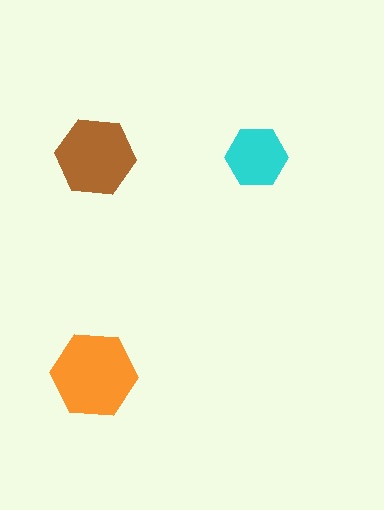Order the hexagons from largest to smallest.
the orange one, the brown one, the cyan one.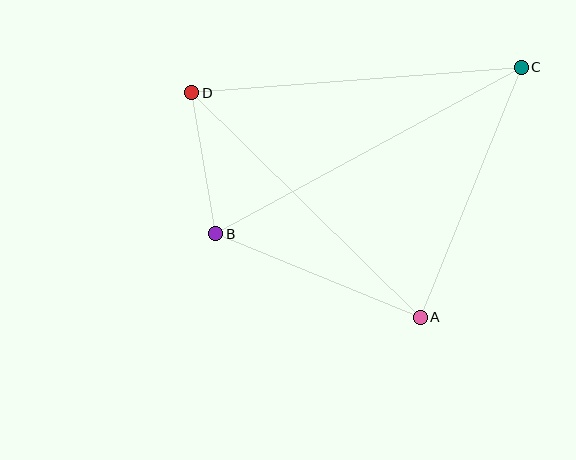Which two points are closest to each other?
Points B and D are closest to each other.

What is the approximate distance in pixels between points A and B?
The distance between A and B is approximately 221 pixels.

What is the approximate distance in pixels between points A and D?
The distance between A and D is approximately 320 pixels.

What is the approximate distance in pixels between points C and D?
The distance between C and D is approximately 330 pixels.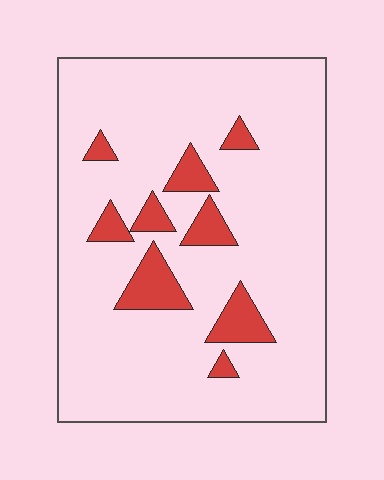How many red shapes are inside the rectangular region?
9.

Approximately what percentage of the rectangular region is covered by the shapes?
Approximately 10%.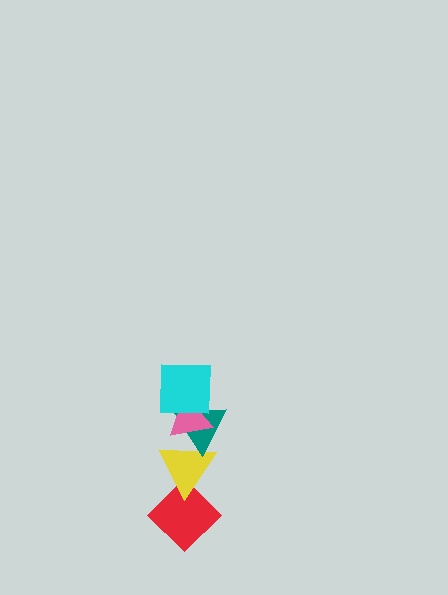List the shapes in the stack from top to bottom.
From top to bottom: the cyan square, the pink triangle, the teal triangle, the yellow triangle, the red diamond.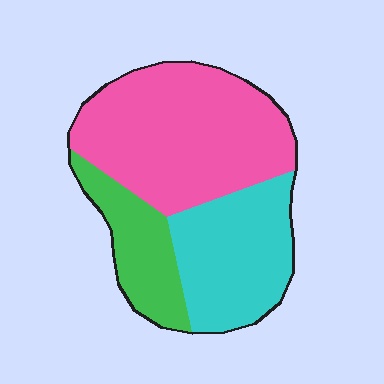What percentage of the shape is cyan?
Cyan covers around 30% of the shape.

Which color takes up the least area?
Green, at roughly 20%.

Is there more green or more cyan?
Cyan.